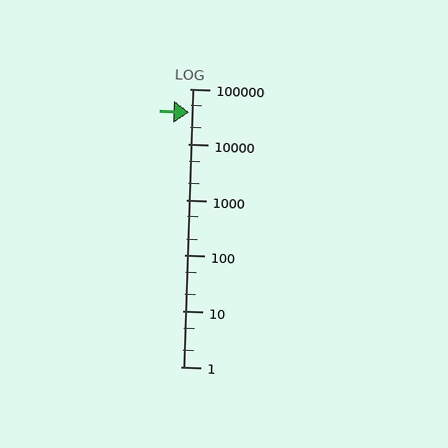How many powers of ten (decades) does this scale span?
The scale spans 5 decades, from 1 to 100000.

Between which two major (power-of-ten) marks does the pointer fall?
The pointer is between 10000 and 100000.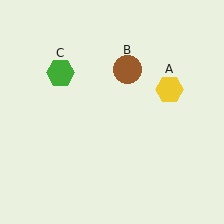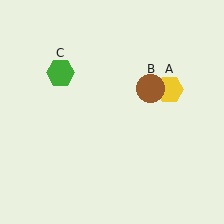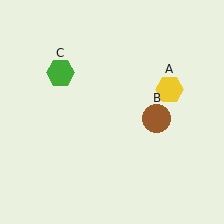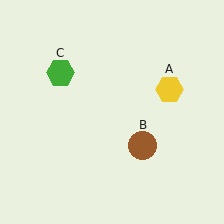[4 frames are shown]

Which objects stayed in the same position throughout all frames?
Yellow hexagon (object A) and green hexagon (object C) remained stationary.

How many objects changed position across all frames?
1 object changed position: brown circle (object B).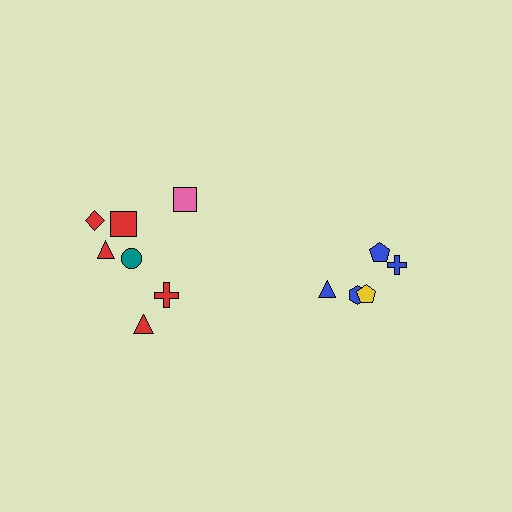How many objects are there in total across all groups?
There are 12 objects.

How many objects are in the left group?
There are 7 objects.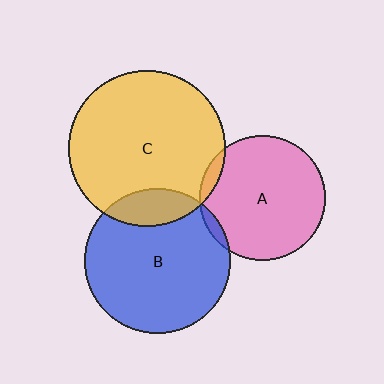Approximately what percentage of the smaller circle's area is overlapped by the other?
Approximately 5%.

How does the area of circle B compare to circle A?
Approximately 1.3 times.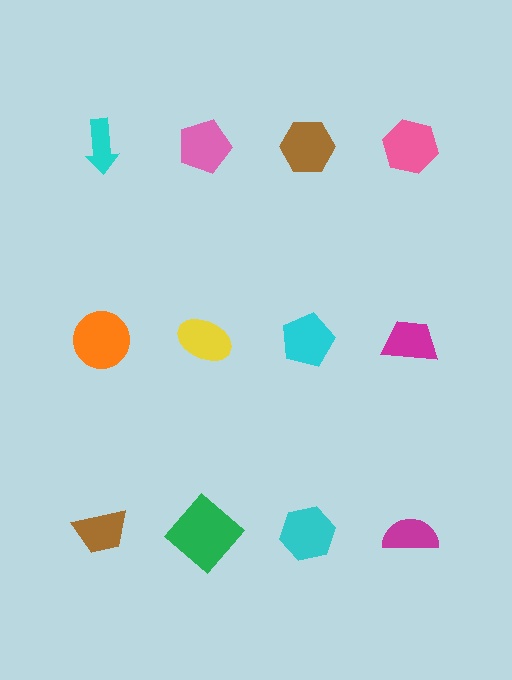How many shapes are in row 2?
4 shapes.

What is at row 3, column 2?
A green diamond.